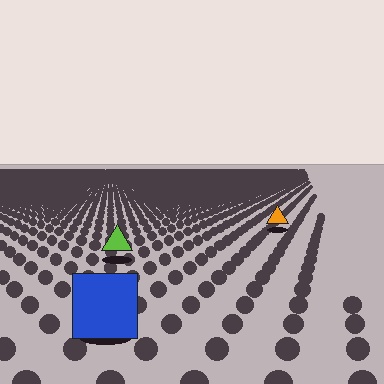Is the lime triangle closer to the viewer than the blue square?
No. The blue square is closer — you can tell from the texture gradient: the ground texture is coarser near it.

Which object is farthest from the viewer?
The orange triangle is farthest from the viewer. It appears smaller and the ground texture around it is denser.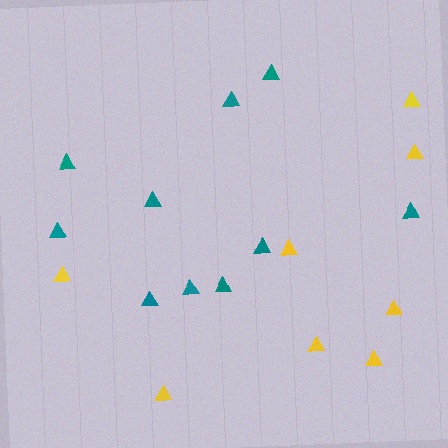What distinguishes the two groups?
There are 2 groups: one group of teal triangles (10) and one group of yellow triangles (8).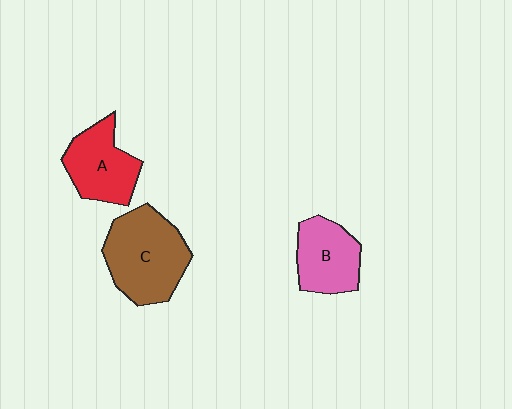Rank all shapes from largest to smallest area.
From largest to smallest: C (brown), A (red), B (pink).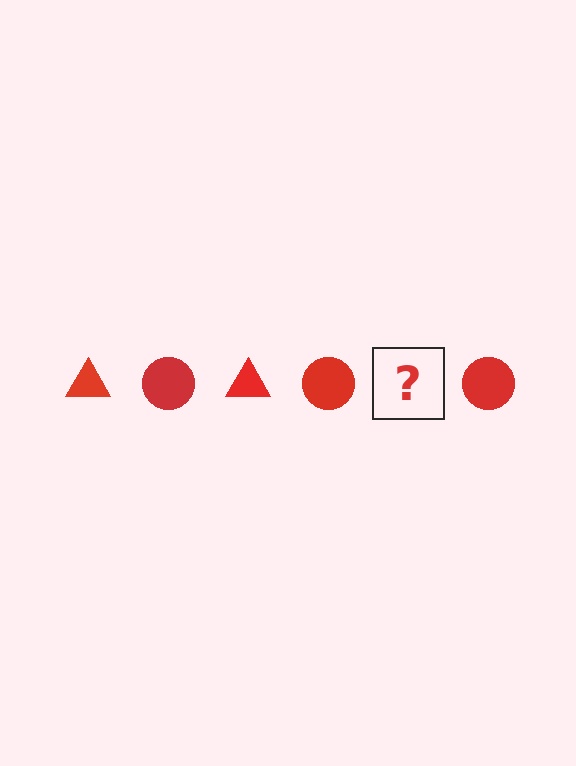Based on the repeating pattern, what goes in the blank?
The blank should be a red triangle.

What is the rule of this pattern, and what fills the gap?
The rule is that the pattern cycles through triangle, circle shapes in red. The gap should be filled with a red triangle.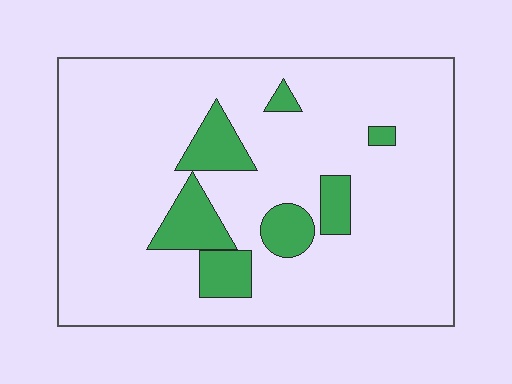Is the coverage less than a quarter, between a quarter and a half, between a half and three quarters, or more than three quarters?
Less than a quarter.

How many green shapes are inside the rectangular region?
7.